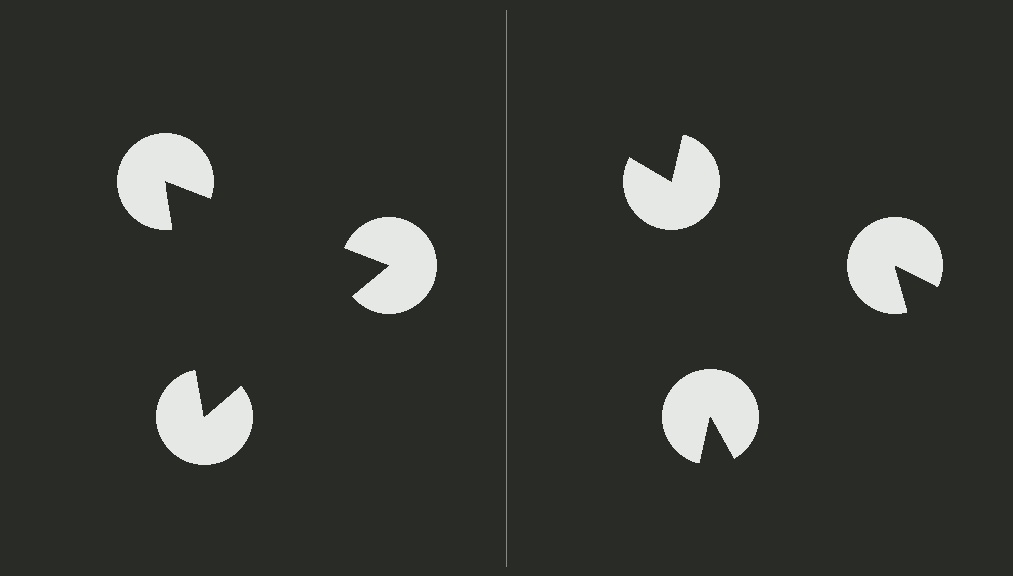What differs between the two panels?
The pac-man discs are positioned identically on both sides; only the wedge orientations differ. On the left they align to a triangle; on the right they are misaligned.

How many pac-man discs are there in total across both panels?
6 — 3 on each side.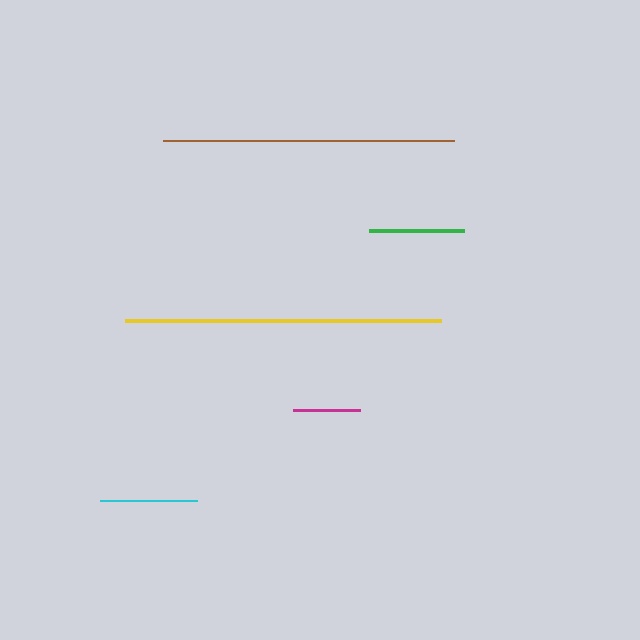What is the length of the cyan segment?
The cyan segment is approximately 96 pixels long.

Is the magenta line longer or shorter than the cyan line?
The cyan line is longer than the magenta line.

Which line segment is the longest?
The yellow line is the longest at approximately 316 pixels.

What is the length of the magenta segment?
The magenta segment is approximately 67 pixels long.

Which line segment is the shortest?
The magenta line is the shortest at approximately 67 pixels.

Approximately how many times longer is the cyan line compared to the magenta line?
The cyan line is approximately 1.4 times the length of the magenta line.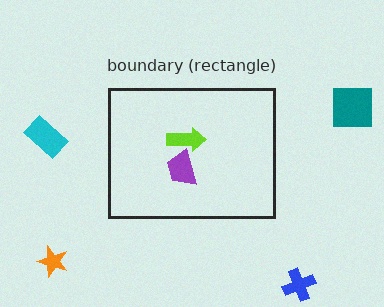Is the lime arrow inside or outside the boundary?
Inside.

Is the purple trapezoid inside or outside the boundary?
Inside.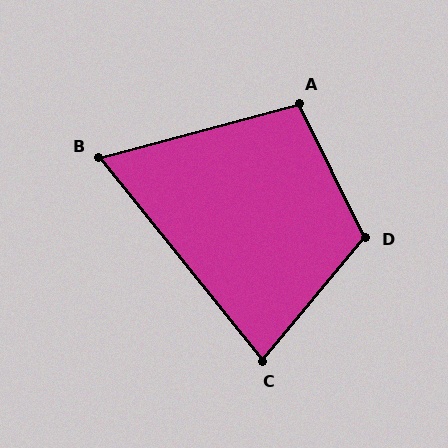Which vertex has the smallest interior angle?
B, at approximately 66 degrees.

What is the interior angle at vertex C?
Approximately 79 degrees (acute).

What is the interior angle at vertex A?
Approximately 101 degrees (obtuse).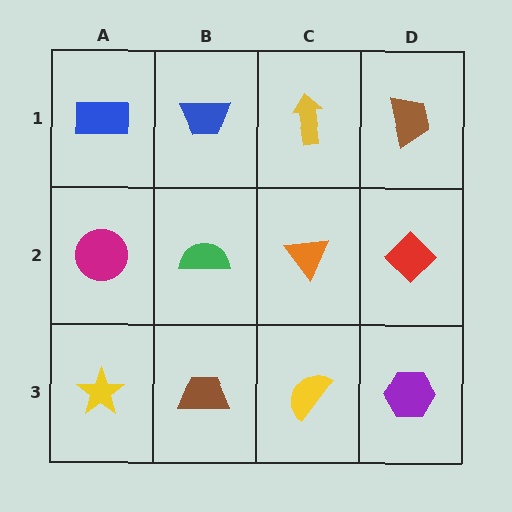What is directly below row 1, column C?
An orange triangle.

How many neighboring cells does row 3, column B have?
3.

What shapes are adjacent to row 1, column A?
A magenta circle (row 2, column A), a blue trapezoid (row 1, column B).